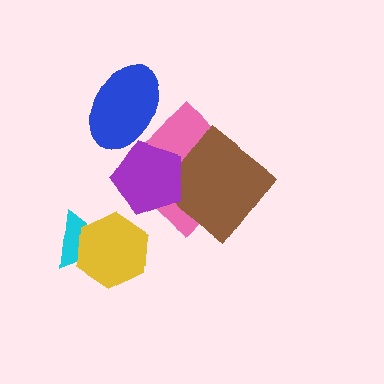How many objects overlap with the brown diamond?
2 objects overlap with the brown diamond.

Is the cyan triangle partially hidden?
Yes, it is partially covered by another shape.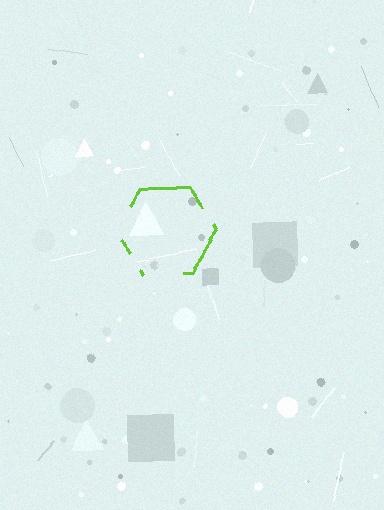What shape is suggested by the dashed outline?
The dashed outline suggests a hexagon.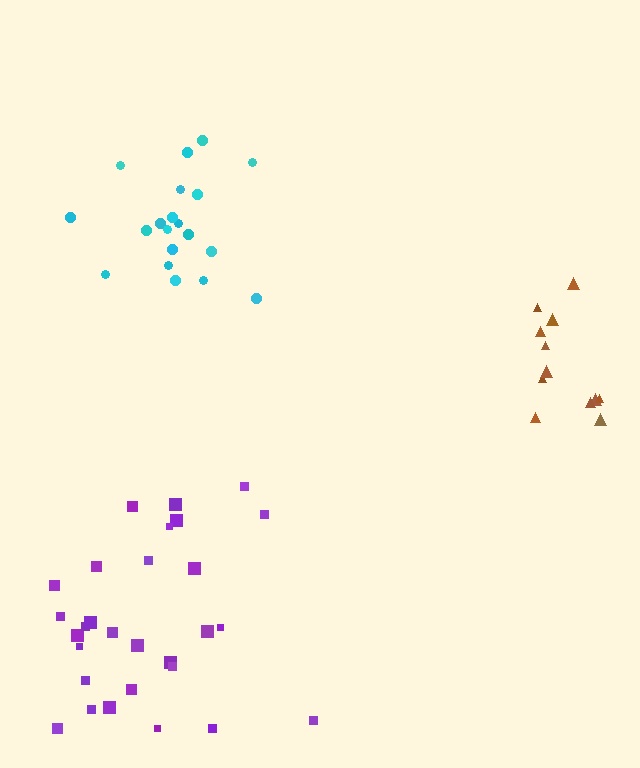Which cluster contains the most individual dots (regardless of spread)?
Purple (29).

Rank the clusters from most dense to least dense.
cyan, brown, purple.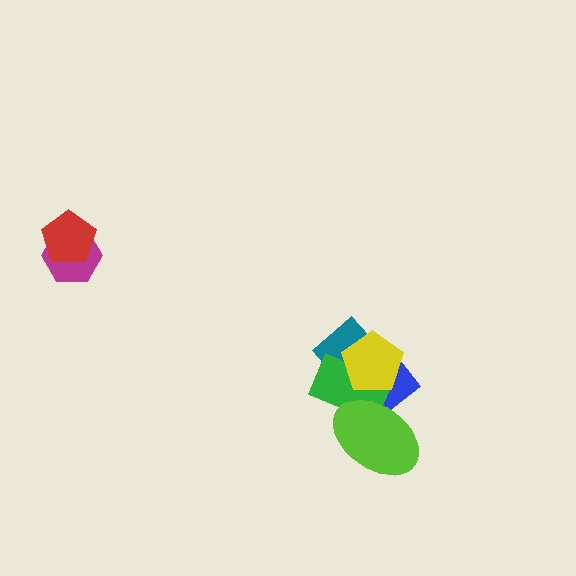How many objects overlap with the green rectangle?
4 objects overlap with the green rectangle.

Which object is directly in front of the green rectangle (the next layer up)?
The yellow pentagon is directly in front of the green rectangle.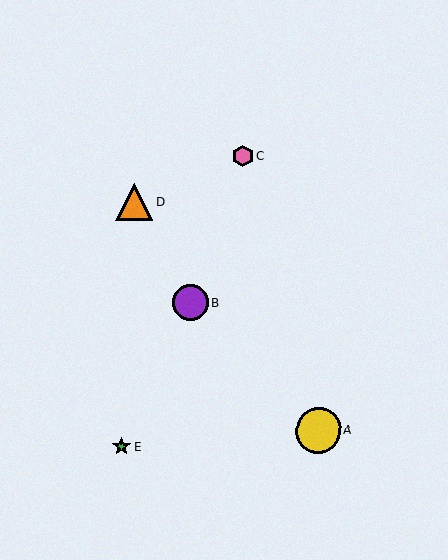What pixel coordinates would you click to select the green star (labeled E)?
Click at (122, 446) to select the green star E.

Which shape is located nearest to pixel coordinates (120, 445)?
The green star (labeled E) at (122, 446) is nearest to that location.